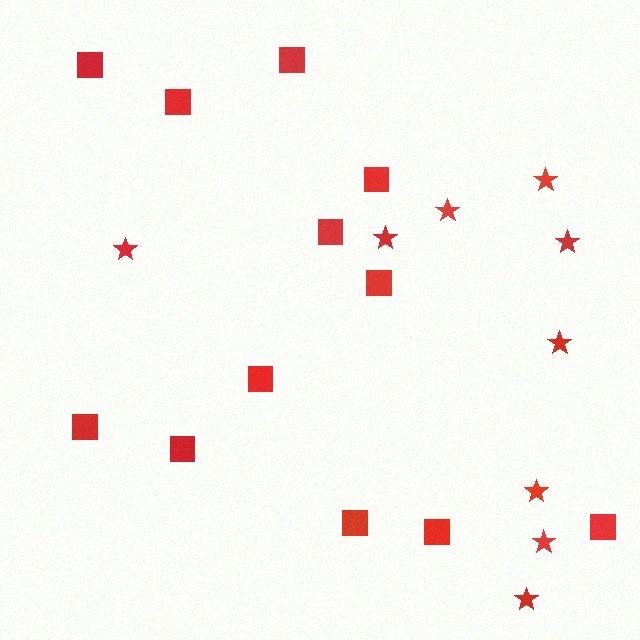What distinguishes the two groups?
There are 2 groups: one group of stars (9) and one group of squares (12).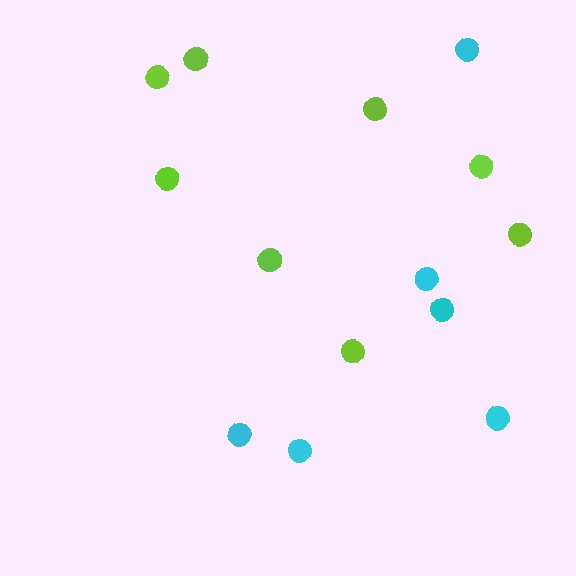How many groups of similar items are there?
There are 2 groups: one group of lime circles (8) and one group of cyan circles (6).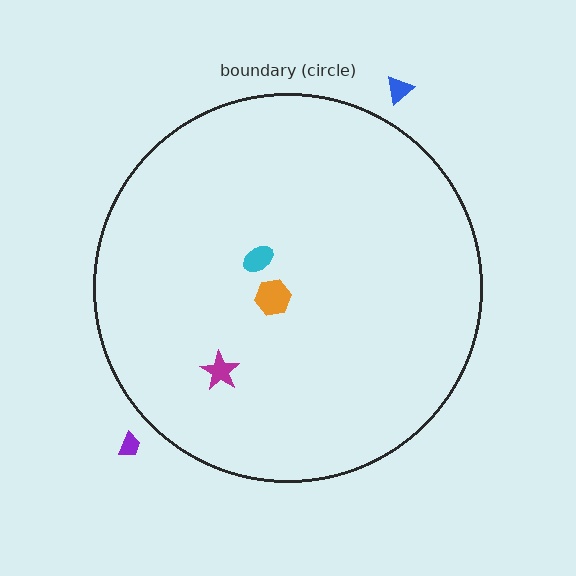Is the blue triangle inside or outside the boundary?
Outside.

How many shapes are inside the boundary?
3 inside, 2 outside.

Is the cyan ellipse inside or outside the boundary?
Inside.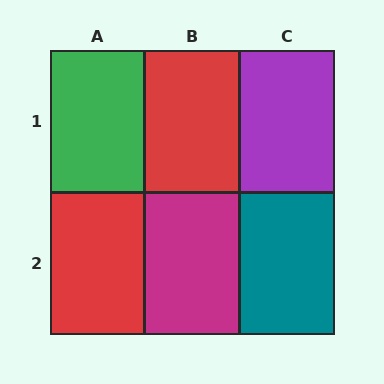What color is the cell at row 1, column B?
Red.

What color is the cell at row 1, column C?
Purple.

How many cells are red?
2 cells are red.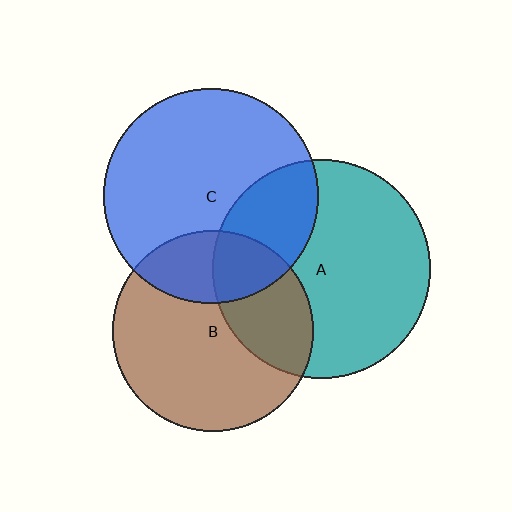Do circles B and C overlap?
Yes.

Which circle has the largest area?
Circle A (teal).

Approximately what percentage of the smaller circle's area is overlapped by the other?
Approximately 25%.